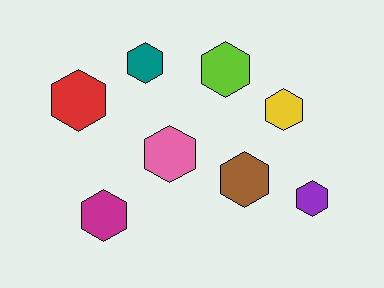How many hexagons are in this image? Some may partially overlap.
There are 8 hexagons.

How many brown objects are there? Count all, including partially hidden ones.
There is 1 brown object.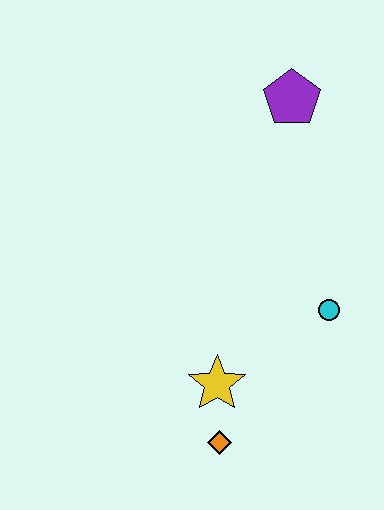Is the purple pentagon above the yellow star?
Yes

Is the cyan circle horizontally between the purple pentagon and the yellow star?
No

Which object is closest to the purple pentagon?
The cyan circle is closest to the purple pentagon.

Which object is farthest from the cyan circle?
The purple pentagon is farthest from the cyan circle.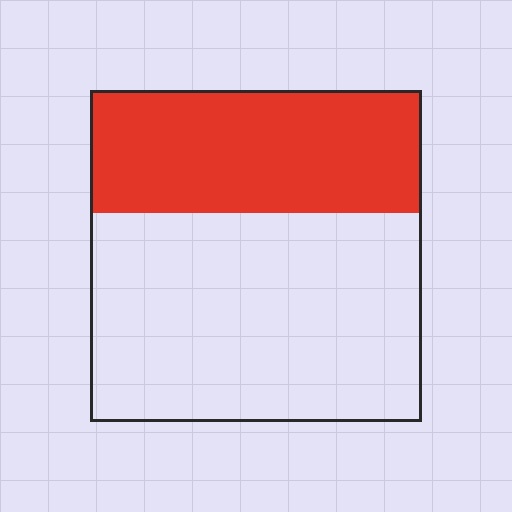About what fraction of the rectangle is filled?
About three eighths (3/8).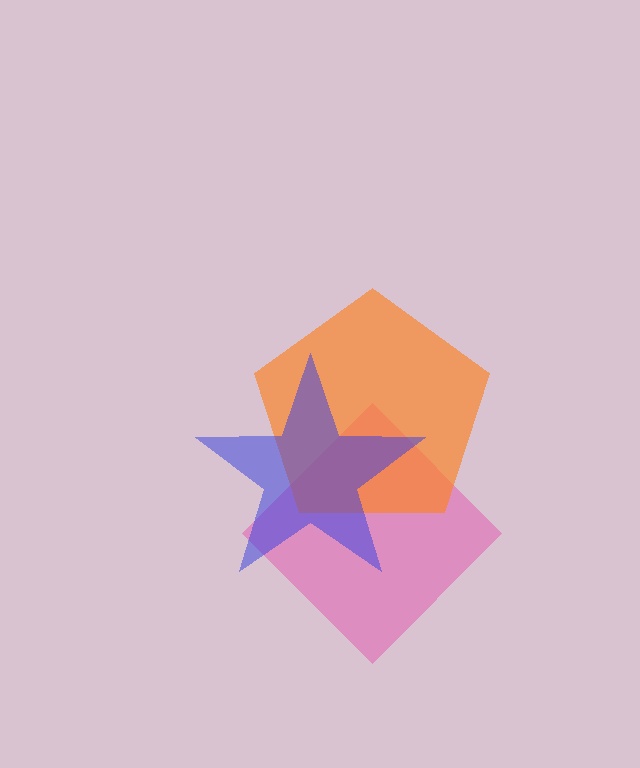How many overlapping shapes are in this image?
There are 3 overlapping shapes in the image.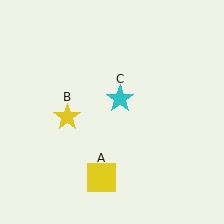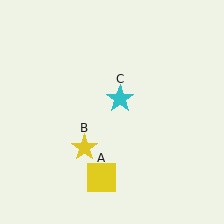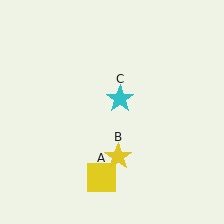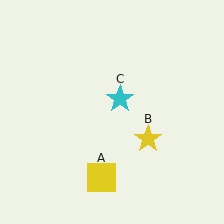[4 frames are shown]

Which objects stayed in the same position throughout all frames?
Yellow square (object A) and cyan star (object C) remained stationary.